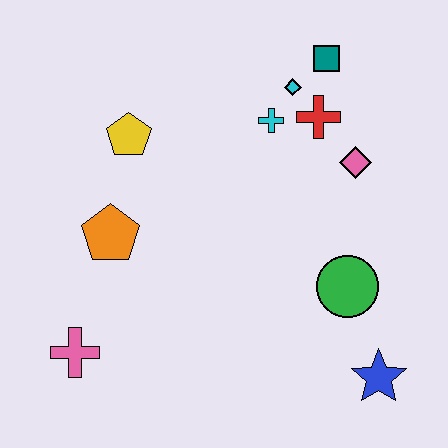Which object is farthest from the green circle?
The pink cross is farthest from the green circle.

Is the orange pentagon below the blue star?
No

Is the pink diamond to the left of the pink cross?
No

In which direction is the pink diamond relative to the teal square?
The pink diamond is below the teal square.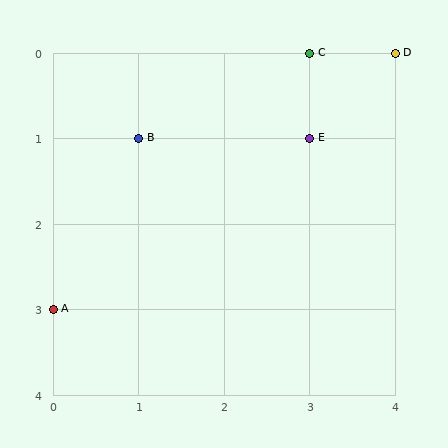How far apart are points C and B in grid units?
Points C and B are 2 columns and 1 row apart (about 2.2 grid units diagonally).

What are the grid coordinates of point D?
Point D is at grid coordinates (4, 0).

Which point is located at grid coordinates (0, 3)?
Point A is at (0, 3).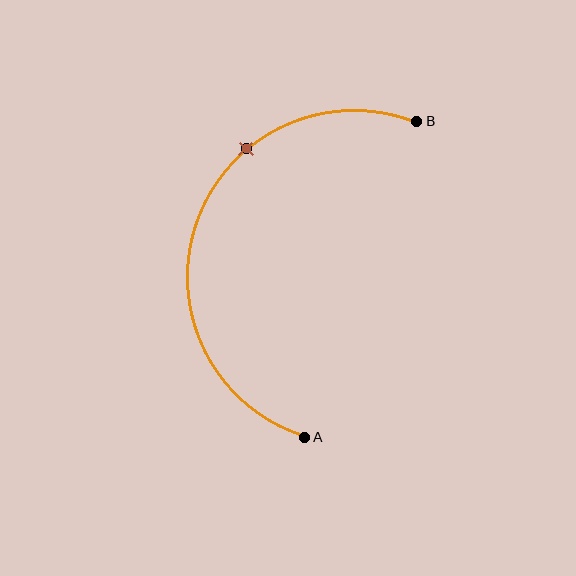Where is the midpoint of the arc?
The arc midpoint is the point on the curve farthest from the straight line joining A and B. It sits to the left of that line.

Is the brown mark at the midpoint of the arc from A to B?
No. The brown mark lies on the arc but is closer to endpoint B. The arc midpoint would be at the point on the curve equidistant along the arc from both A and B.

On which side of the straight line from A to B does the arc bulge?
The arc bulges to the left of the straight line connecting A and B.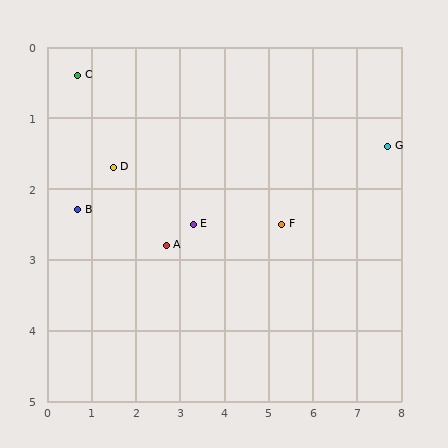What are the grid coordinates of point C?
Point C is at approximately (0.7, 0.4).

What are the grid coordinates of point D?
Point D is at approximately (1.5, 1.7).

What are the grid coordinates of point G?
Point G is at approximately (7.7, 1.4).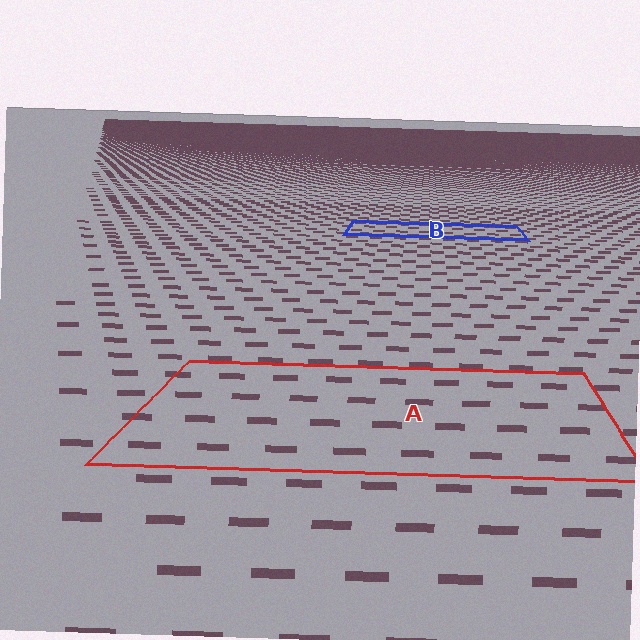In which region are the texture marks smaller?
The texture marks are smaller in region B, because it is farther away.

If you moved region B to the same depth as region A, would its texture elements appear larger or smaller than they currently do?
They would appear larger. At a closer depth, the same texture elements are projected at a bigger on-screen size.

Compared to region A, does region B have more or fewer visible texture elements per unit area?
Region B has more texture elements per unit area — they are packed more densely because it is farther away.